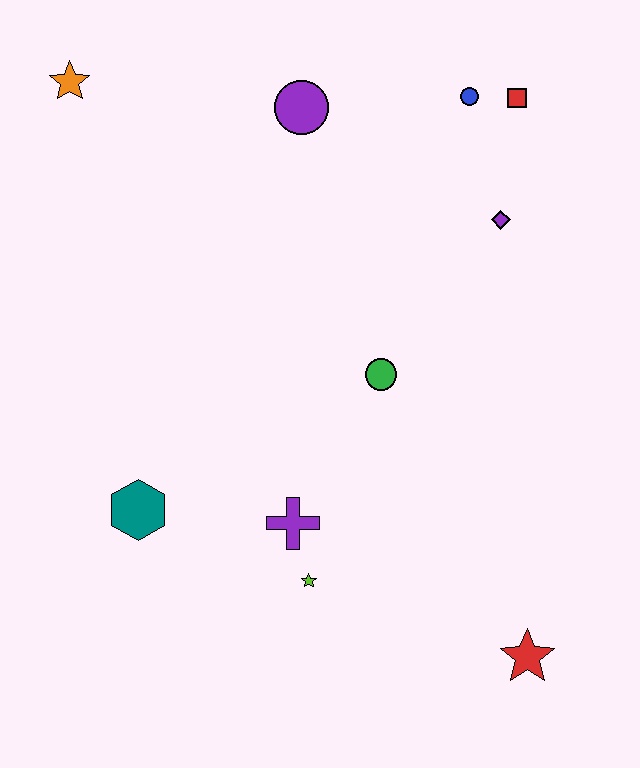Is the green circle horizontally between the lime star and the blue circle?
Yes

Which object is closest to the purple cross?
The lime star is closest to the purple cross.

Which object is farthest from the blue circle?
The red star is farthest from the blue circle.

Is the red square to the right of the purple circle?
Yes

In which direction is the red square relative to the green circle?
The red square is above the green circle.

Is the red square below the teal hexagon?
No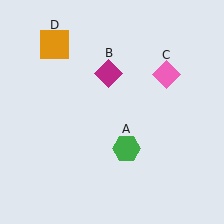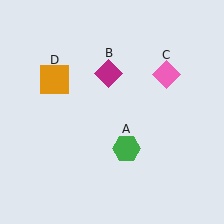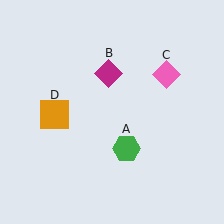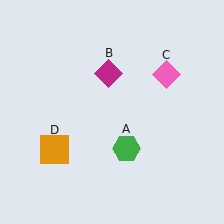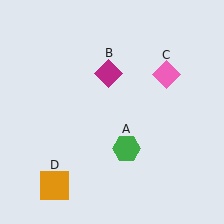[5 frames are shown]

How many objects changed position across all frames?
1 object changed position: orange square (object D).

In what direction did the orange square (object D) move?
The orange square (object D) moved down.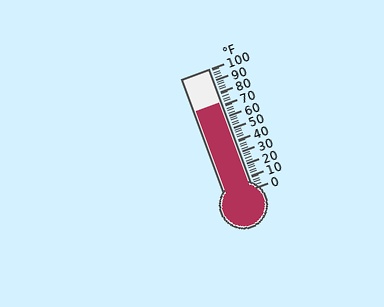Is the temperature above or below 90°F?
The temperature is below 90°F.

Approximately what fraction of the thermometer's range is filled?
The thermometer is filled to approximately 70% of its range.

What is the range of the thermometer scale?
The thermometer scale ranges from 0°F to 100°F.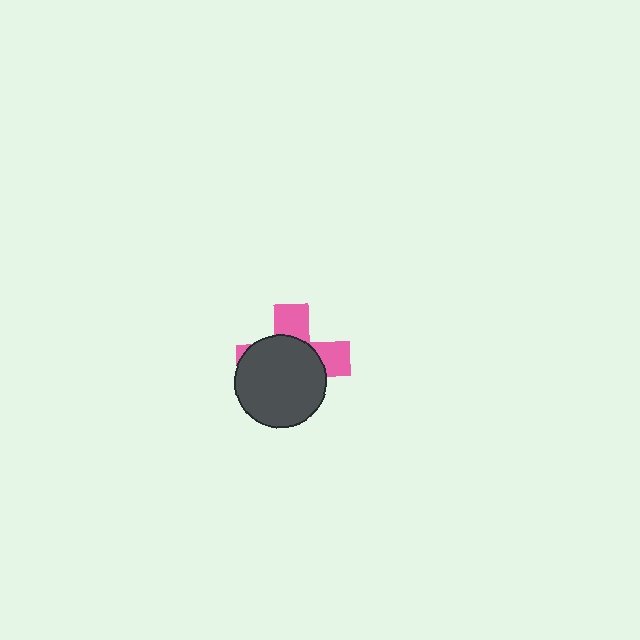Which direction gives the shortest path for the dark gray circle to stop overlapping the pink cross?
Moving toward the lower-left gives the shortest separation.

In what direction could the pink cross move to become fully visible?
The pink cross could move toward the upper-right. That would shift it out from behind the dark gray circle entirely.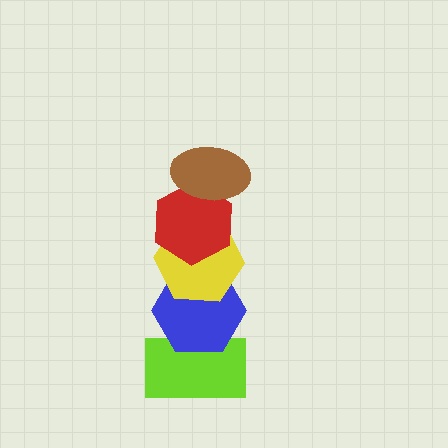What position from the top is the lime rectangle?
The lime rectangle is 5th from the top.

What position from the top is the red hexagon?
The red hexagon is 2nd from the top.